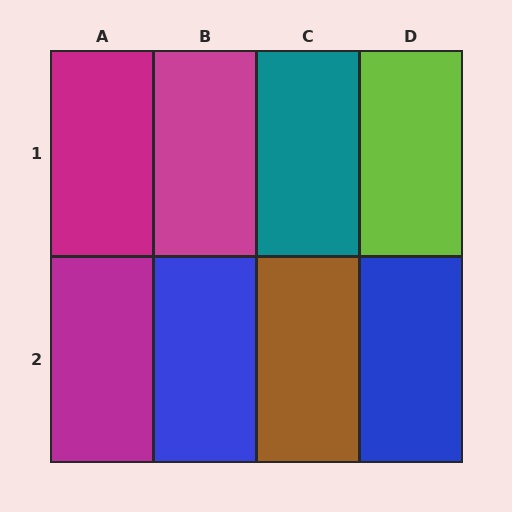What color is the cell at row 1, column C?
Teal.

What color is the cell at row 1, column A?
Magenta.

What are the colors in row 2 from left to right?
Magenta, blue, brown, blue.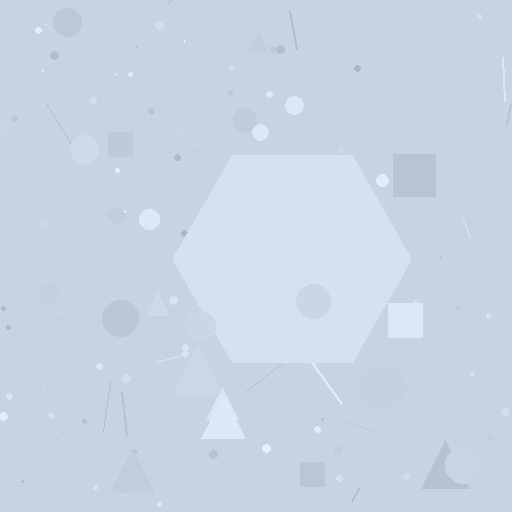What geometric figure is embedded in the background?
A hexagon is embedded in the background.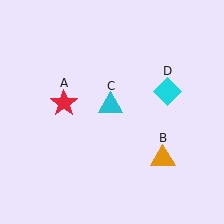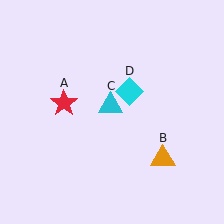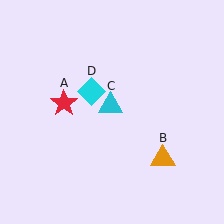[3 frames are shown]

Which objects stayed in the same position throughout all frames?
Red star (object A) and orange triangle (object B) and cyan triangle (object C) remained stationary.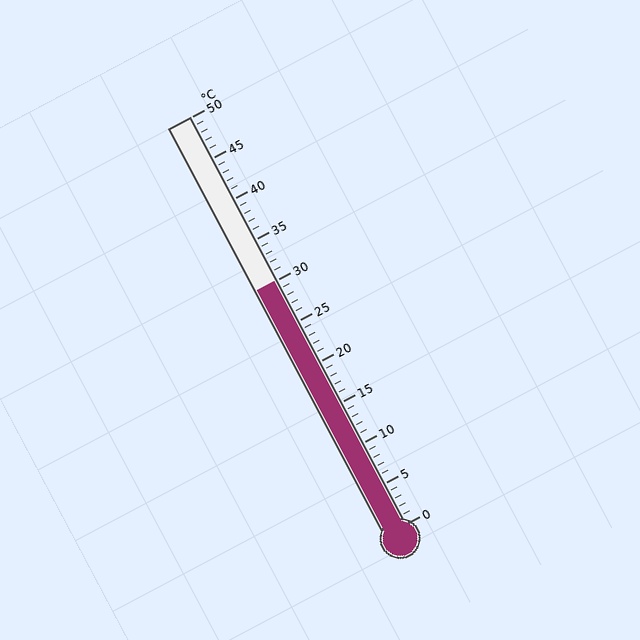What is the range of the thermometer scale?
The thermometer scale ranges from 0°C to 50°C.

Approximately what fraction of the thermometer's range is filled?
The thermometer is filled to approximately 60% of its range.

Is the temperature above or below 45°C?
The temperature is below 45°C.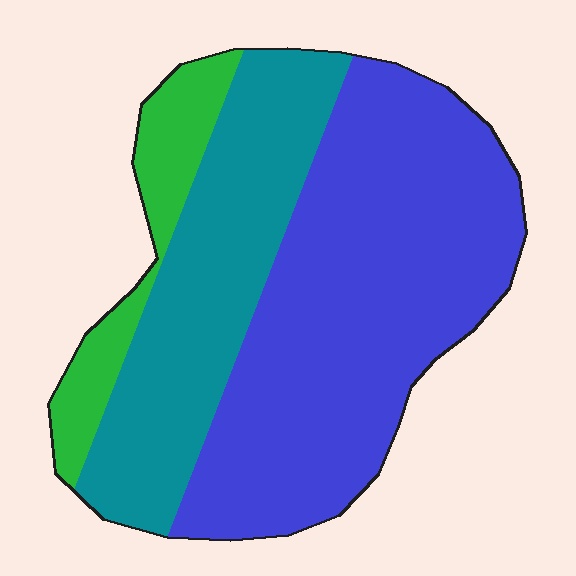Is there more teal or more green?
Teal.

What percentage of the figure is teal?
Teal covers about 30% of the figure.